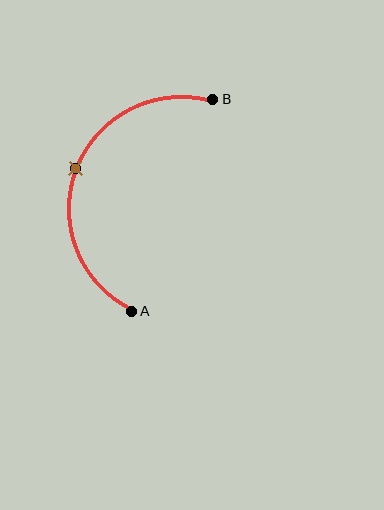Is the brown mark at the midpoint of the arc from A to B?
Yes. The brown mark lies on the arc at equal arc-length from both A and B — it is the arc midpoint.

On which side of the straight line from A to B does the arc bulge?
The arc bulges to the left of the straight line connecting A and B.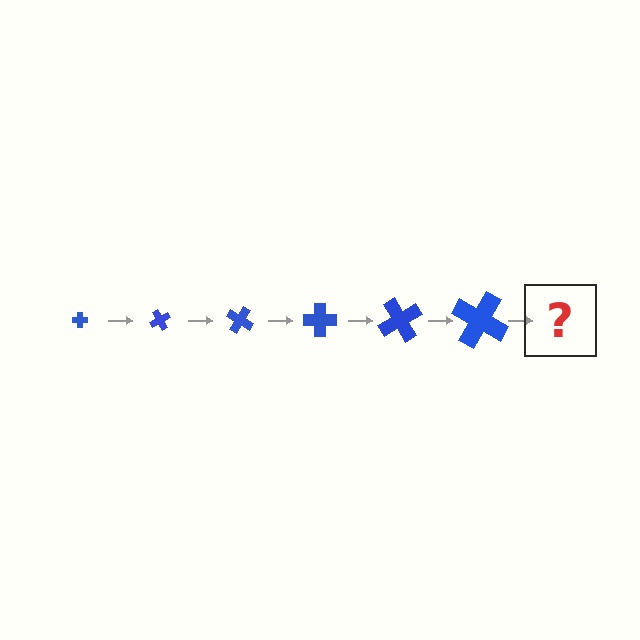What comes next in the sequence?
The next element should be a cross, larger than the previous one and rotated 360 degrees from the start.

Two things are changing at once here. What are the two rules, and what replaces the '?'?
The two rules are that the cross grows larger each step and it rotates 60 degrees each step. The '?' should be a cross, larger than the previous one and rotated 360 degrees from the start.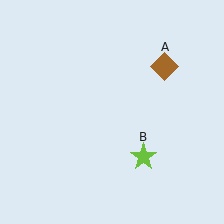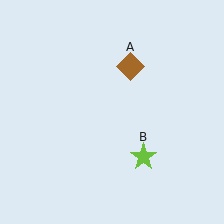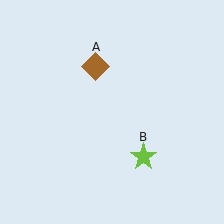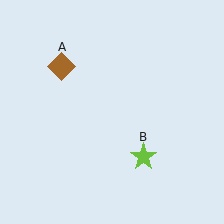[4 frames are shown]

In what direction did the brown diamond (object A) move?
The brown diamond (object A) moved left.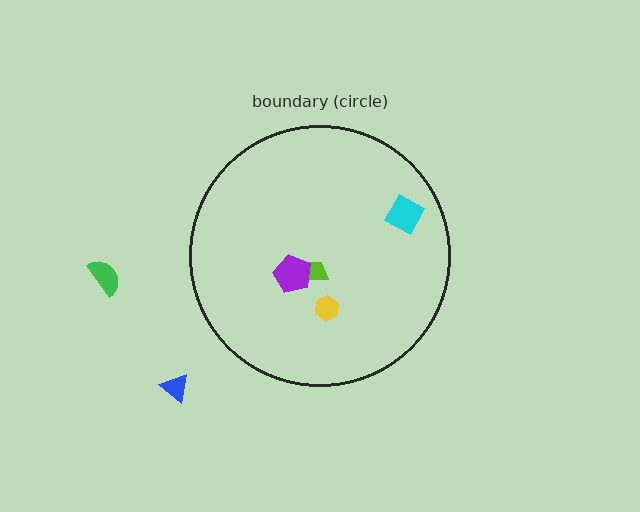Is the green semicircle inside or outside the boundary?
Outside.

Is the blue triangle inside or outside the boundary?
Outside.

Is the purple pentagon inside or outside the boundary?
Inside.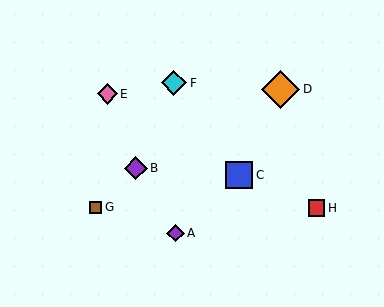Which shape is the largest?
The orange diamond (labeled D) is the largest.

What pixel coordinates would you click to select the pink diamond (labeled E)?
Click at (107, 94) to select the pink diamond E.